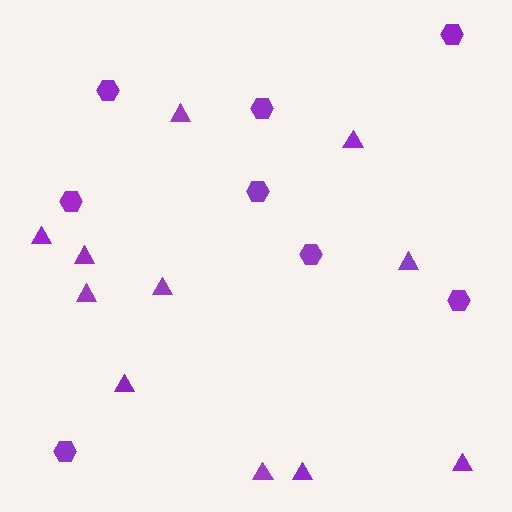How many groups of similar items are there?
There are 2 groups: one group of hexagons (8) and one group of triangles (11).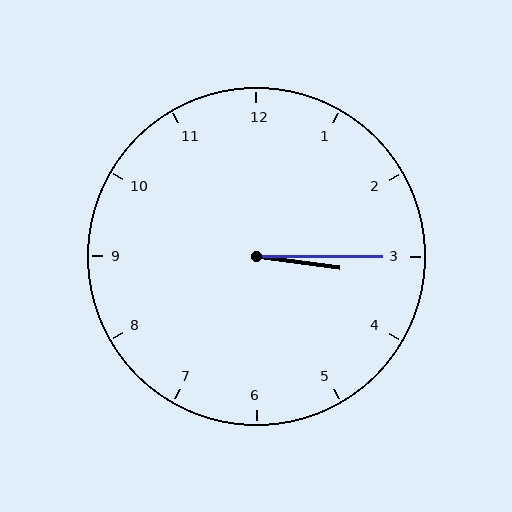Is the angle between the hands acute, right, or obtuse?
It is acute.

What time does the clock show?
3:15.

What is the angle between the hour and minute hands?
Approximately 8 degrees.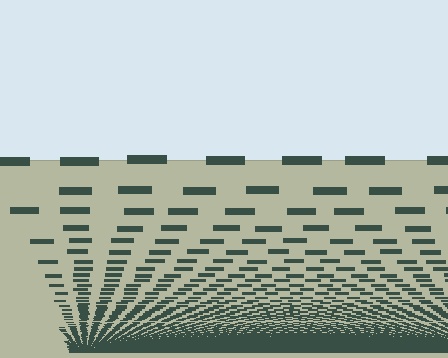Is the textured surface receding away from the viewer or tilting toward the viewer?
The surface appears to tilt toward the viewer. Texture elements get larger and sparser toward the top.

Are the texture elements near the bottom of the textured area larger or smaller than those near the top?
Smaller. The gradient is inverted — elements near the bottom are smaller and denser.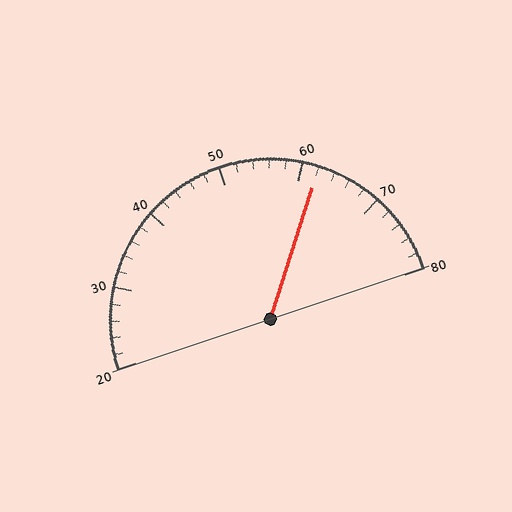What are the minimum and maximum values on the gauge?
The gauge ranges from 20 to 80.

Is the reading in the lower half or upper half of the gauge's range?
The reading is in the upper half of the range (20 to 80).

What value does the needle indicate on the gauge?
The needle indicates approximately 62.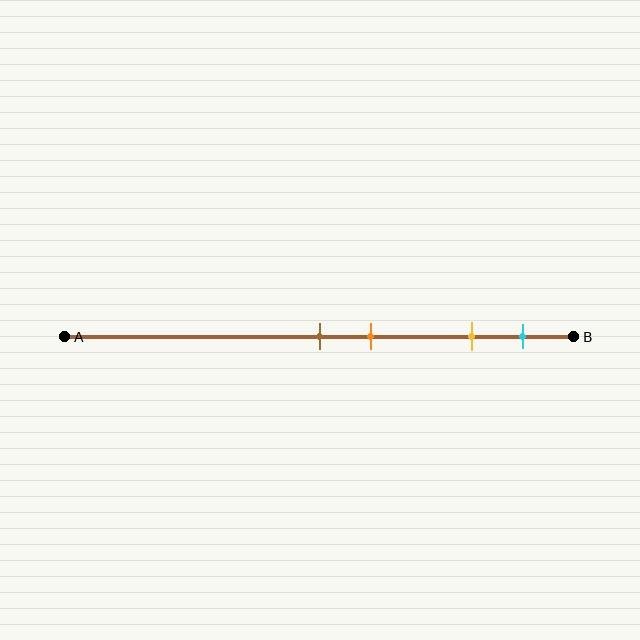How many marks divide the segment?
There are 4 marks dividing the segment.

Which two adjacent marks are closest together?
The brown and orange marks are the closest adjacent pair.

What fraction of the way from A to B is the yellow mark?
The yellow mark is approximately 80% (0.8) of the way from A to B.